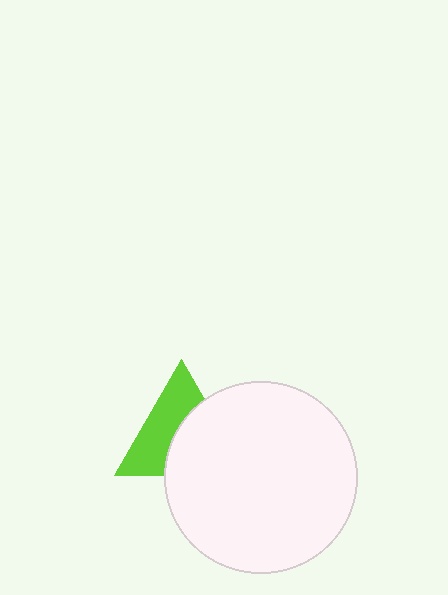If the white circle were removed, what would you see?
You would see the complete lime triangle.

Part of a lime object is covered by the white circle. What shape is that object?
It is a triangle.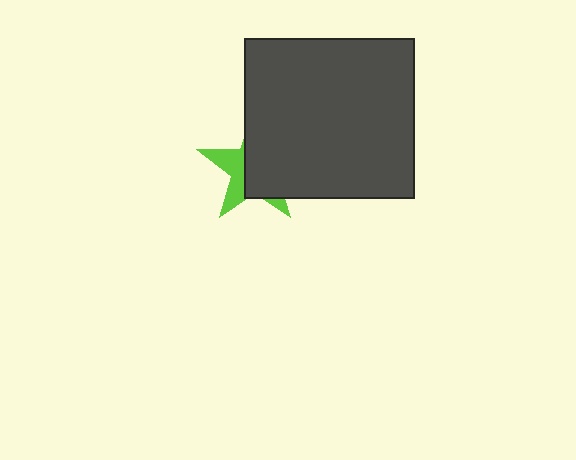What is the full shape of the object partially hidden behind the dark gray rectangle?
The partially hidden object is a lime star.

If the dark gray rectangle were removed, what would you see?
You would see the complete lime star.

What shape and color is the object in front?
The object in front is a dark gray rectangle.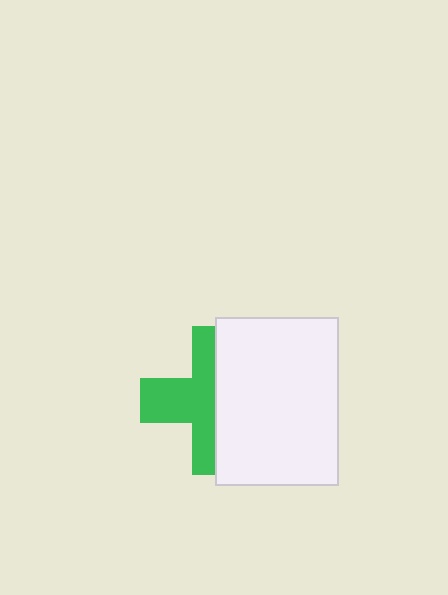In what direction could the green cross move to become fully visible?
The green cross could move left. That would shift it out from behind the white rectangle entirely.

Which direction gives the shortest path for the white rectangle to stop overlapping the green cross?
Moving right gives the shortest separation.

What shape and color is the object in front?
The object in front is a white rectangle.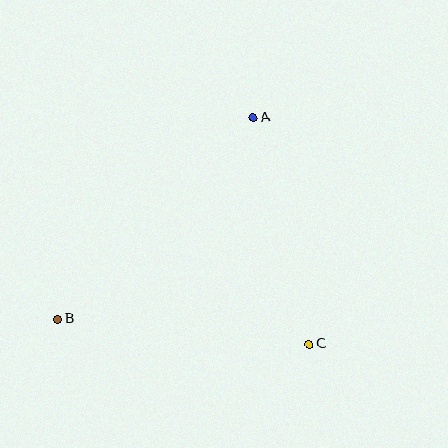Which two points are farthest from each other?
Points A and B are farthest from each other.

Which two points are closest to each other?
Points A and C are closest to each other.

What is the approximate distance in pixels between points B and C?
The distance between B and C is approximately 253 pixels.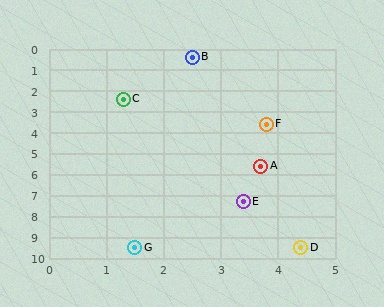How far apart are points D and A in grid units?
Points D and A are about 4.0 grid units apart.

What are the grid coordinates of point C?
Point C is at approximately (1.3, 2.4).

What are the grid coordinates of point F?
Point F is at approximately (3.8, 3.6).